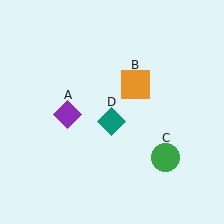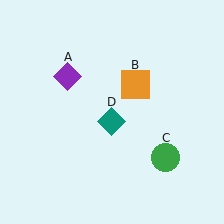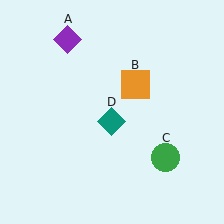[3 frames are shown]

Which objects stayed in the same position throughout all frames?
Orange square (object B) and green circle (object C) and teal diamond (object D) remained stationary.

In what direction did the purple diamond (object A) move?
The purple diamond (object A) moved up.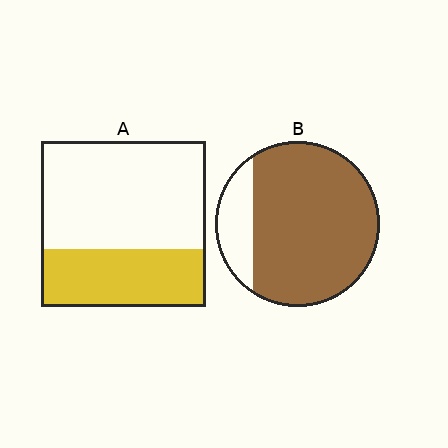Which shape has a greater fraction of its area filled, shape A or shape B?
Shape B.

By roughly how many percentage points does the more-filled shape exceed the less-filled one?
By roughly 50 percentage points (B over A).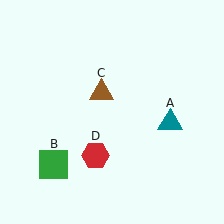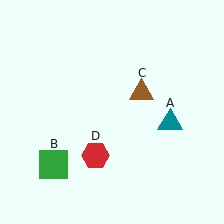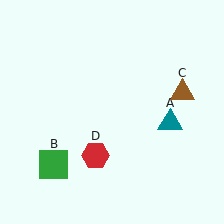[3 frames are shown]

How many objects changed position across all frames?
1 object changed position: brown triangle (object C).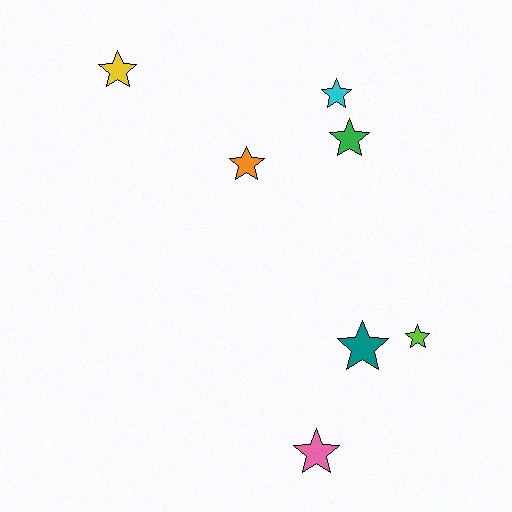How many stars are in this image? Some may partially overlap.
There are 7 stars.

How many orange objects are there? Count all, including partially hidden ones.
There is 1 orange object.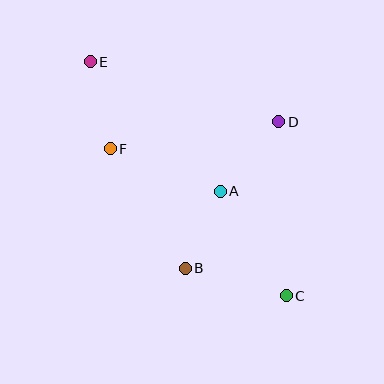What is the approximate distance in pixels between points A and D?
The distance between A and D is approximately 91 pixels.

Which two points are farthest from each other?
Points C and E are farthest from each other.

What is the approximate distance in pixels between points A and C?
The distance between A and C is approximately 123 pixels.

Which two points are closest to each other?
Points A and B are closest to each other.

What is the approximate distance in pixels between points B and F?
The distance between B and F is approximately 141 pixels.